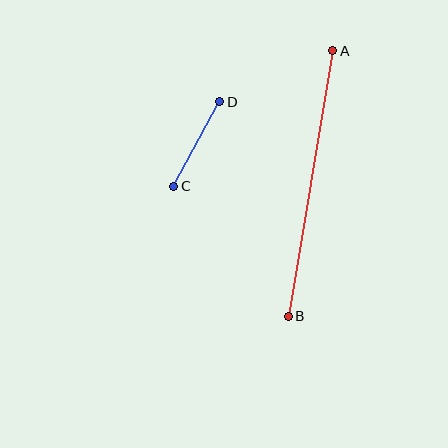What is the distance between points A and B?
The distance is approximately 269 pixels.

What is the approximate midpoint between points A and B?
The midpoint is at approximately (311, 184) pixels.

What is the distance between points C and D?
The distance is approximately 96 pixels.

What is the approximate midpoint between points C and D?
The midpoint is at approximately (197, 144) pixels.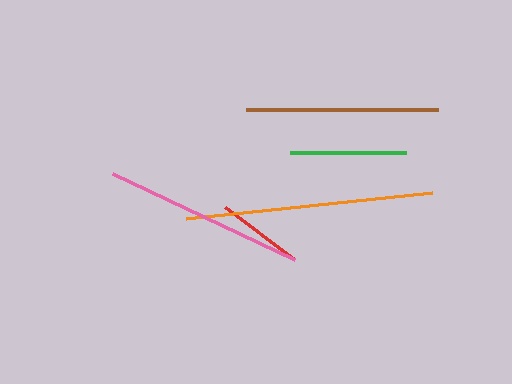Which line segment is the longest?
The orange line is the longest at approximately 247 pixels.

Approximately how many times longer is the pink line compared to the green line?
The pink line is approximately 1.7 times the length of the green line.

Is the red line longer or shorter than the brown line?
The brown line is longer than the red line.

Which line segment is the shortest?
The red line is the shortest at approximately 86 pixels.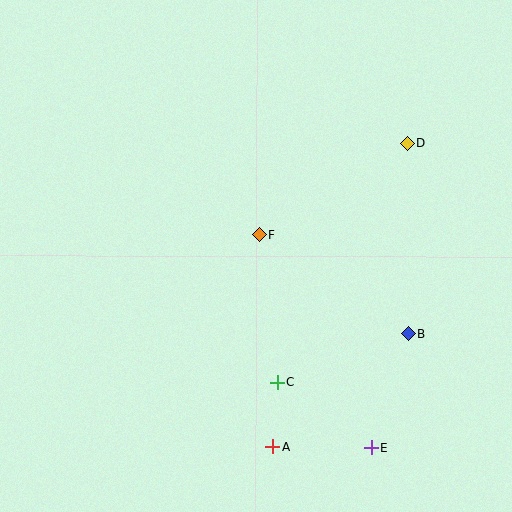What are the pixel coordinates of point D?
Point D is at (408, 144).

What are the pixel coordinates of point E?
Point E is at (372, 448).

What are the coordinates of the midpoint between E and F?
The midpoint between E and F is at (316, 341).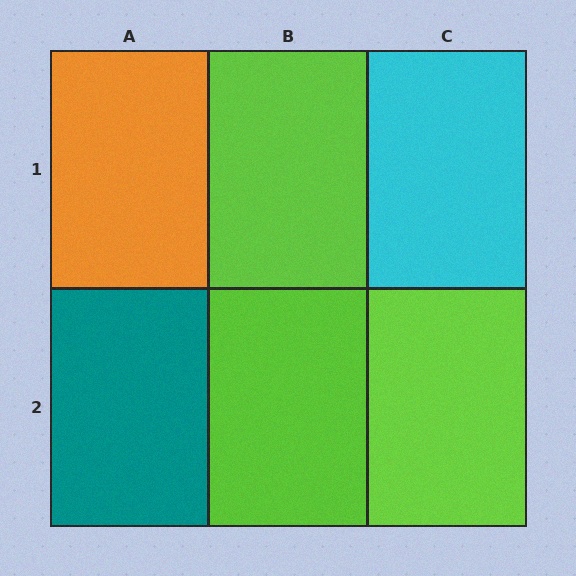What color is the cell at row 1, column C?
Cyan.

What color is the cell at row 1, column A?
Orange.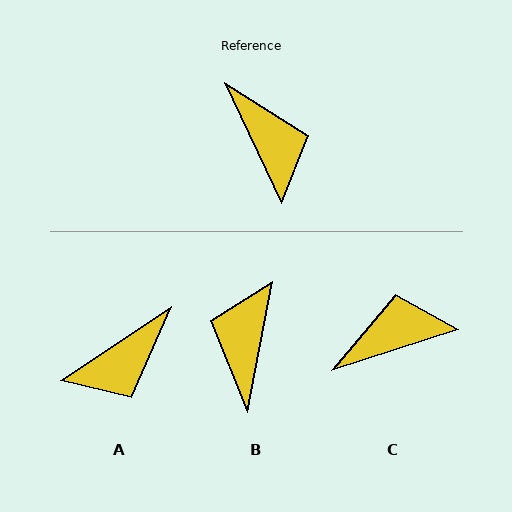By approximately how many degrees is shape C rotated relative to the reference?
Approximately 82 degrees counter-clockwise.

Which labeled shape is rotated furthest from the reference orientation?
B, about 144 degrees away.